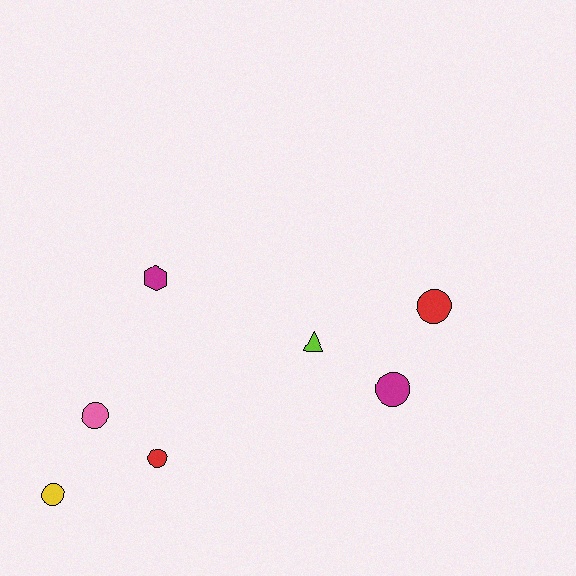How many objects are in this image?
There are 7 objects.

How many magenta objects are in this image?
There are 2 magenta objects.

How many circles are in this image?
There are 5 circles.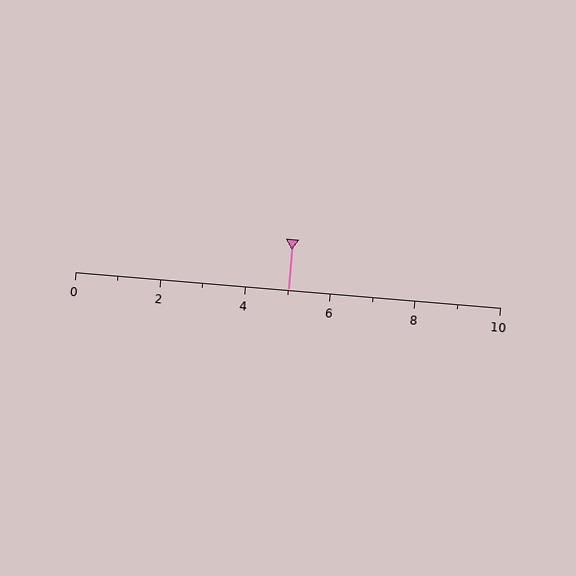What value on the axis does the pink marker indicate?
The marker indicates approximately 5.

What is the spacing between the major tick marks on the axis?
The major ticks are spaced 2 apart.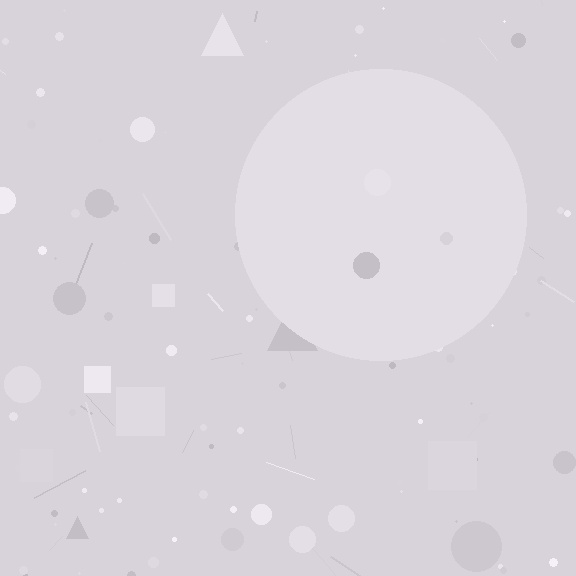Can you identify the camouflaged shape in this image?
The camouflaged shape is a circle.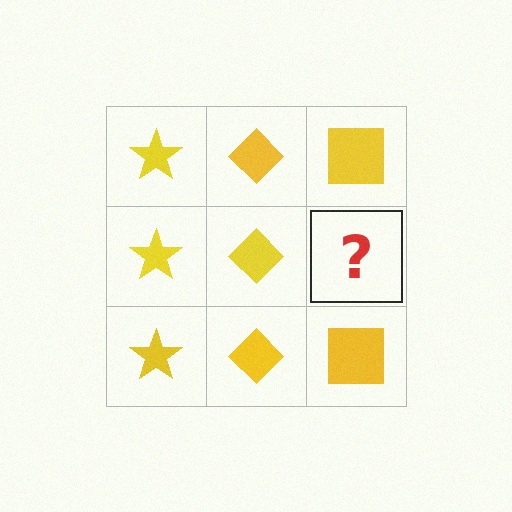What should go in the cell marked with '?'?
The missing cell should contain a yellow square.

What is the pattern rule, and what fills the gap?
The rule is that each column has a consistent shape. The gap should be filled with a yellow square.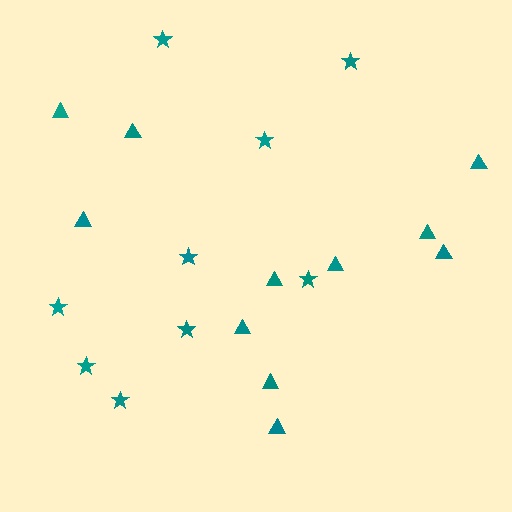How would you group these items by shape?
There are 2 groups: one group of stars (9) and one group of triangles (11).